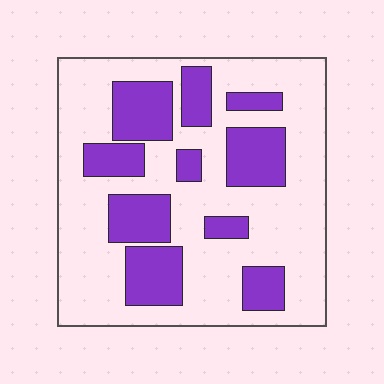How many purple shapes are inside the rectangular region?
10.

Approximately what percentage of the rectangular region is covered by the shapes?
Approximately 30%.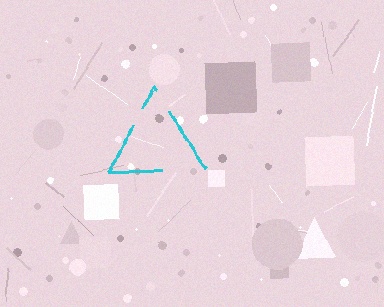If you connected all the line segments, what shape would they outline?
They would outline a triangle.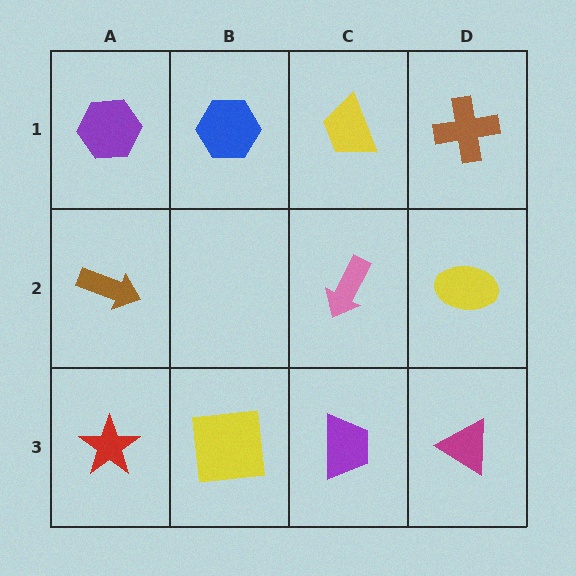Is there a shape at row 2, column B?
No, that cell is empty.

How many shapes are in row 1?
4 shapes.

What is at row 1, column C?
A yellow trapezoid.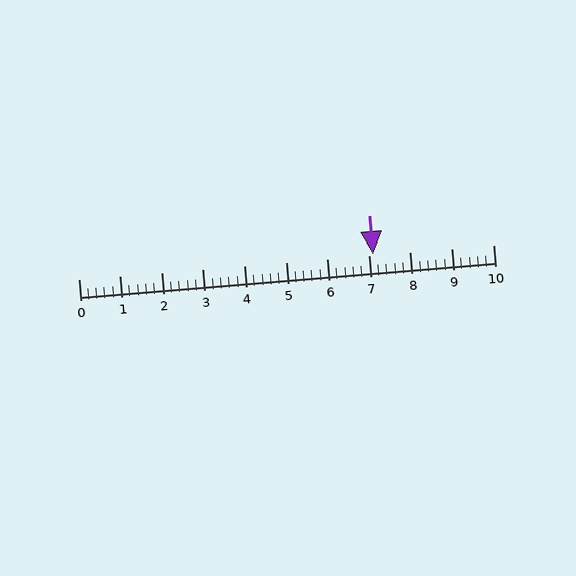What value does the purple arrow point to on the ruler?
The purple arrow points to approximately 7.1.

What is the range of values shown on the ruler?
The ruler shows values from 0 to 10.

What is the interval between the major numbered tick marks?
The major tick marks are spaced 1 units apart.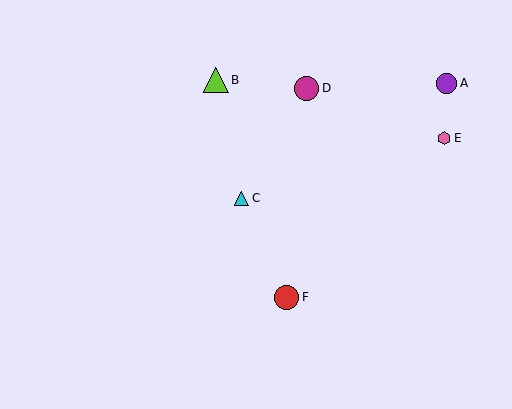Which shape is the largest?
The lime triangle (labeled B) is the largest.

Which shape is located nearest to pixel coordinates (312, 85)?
The magenta circle (labeled D) at (306, 88) is nearest to that location.